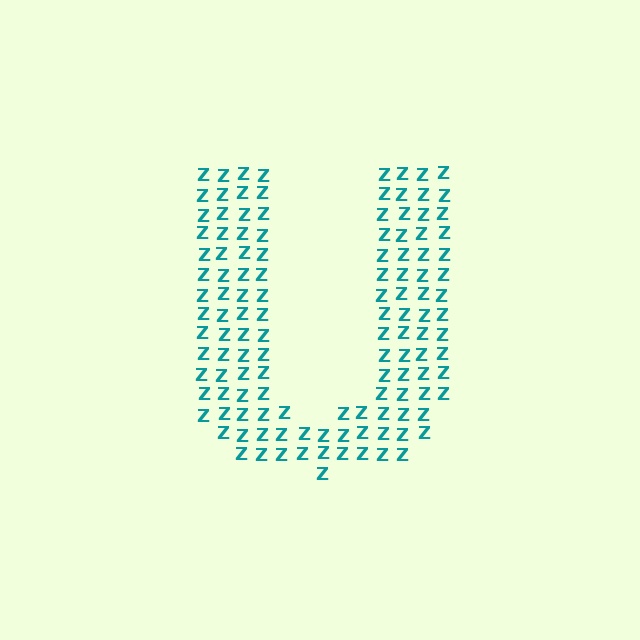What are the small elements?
The small elements are letter Z's.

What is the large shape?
The large shape is the letter U.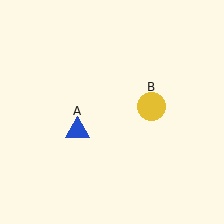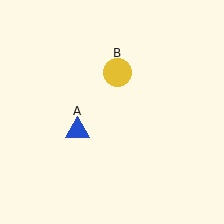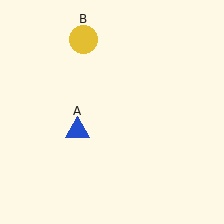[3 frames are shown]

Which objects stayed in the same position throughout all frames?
Blue triangle (object A) remained stationary.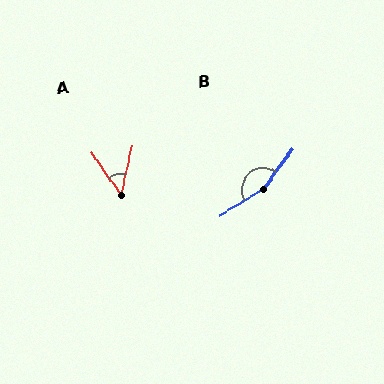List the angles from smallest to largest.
A (48°), B (157°).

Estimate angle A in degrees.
Approximately 48 degrees.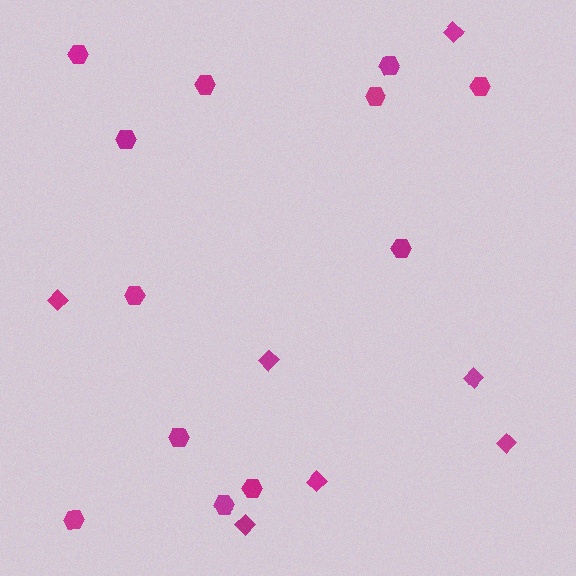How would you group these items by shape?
There are 2 groups: one group of diamonds (7) and one group of hexagons (12).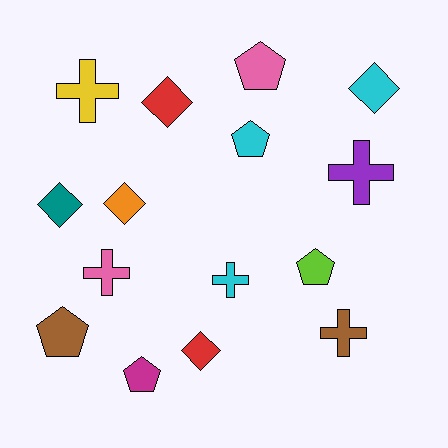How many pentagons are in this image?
There are 5 pentagons.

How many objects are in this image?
There are 15 objects.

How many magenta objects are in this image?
There is 1 magenta object.